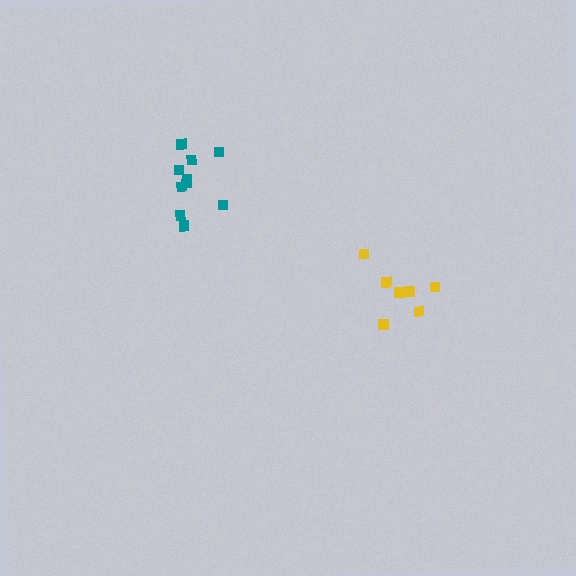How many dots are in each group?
Group 1: 7 dots, Group 2: 10 dots (17 total).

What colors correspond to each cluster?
The clusters are colored: yellow, teal.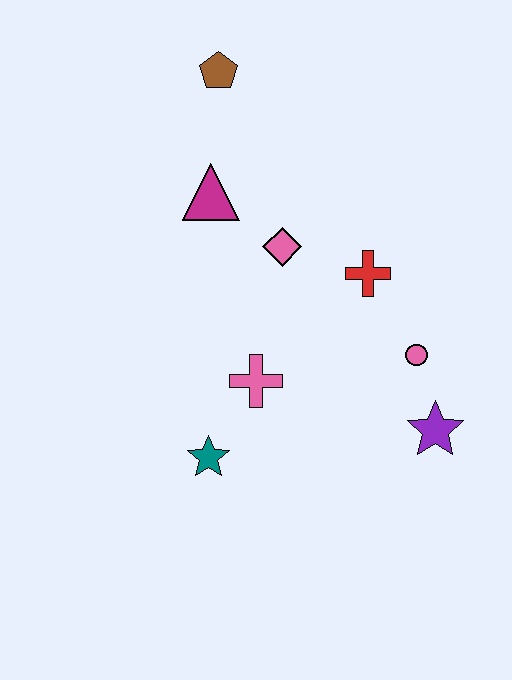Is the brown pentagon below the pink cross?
No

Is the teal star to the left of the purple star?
Yes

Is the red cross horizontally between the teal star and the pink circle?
Yes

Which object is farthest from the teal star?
The brown pentagon is farthest from the teal star.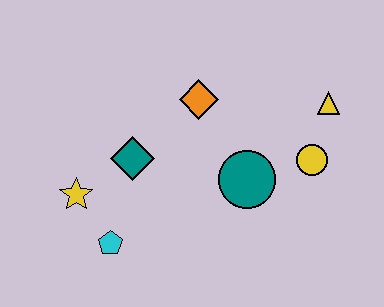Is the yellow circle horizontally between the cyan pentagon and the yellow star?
No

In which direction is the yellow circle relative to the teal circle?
The yellow circle is to the right of the teal circle.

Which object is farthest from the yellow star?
The yellow triangle is farthest from the yellow star.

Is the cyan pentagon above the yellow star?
No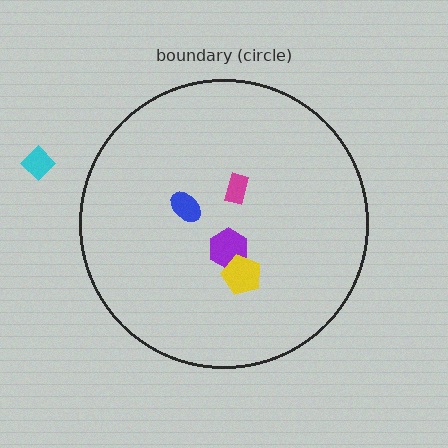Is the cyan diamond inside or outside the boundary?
Outside.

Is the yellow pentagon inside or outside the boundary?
Inside.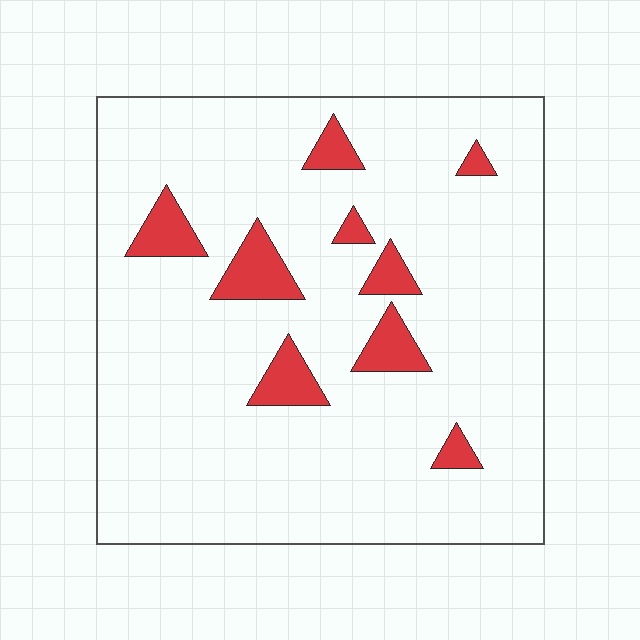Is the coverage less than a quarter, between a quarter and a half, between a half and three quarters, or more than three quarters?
Less than a quarter.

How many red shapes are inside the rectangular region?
9.